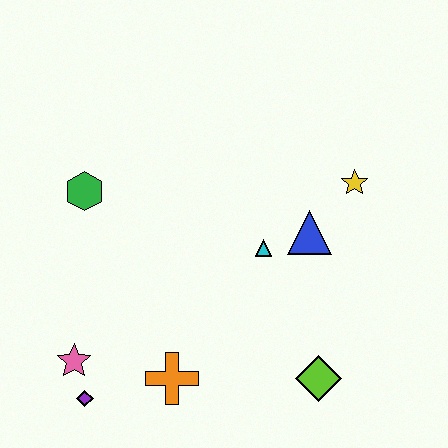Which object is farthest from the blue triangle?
The purple diamond is farthest from the blue triangle.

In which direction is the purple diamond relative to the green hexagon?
The purple diamond is below the green hexagon.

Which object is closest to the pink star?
The purple diamond is closest to the pink star.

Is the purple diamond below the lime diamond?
Yes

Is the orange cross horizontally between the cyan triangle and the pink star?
Yes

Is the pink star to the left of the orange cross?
Yes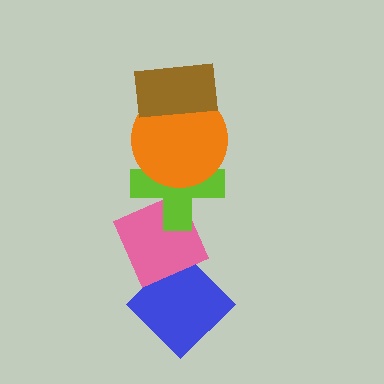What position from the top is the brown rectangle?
The brown rectangle is 1st from the top.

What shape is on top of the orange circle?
The brown rectangle is on top of the orange circle.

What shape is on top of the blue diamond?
The pink diamond is on top of the blue diamond.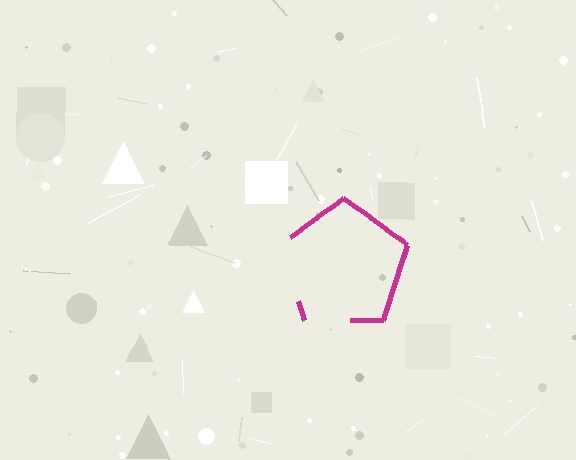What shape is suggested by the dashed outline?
The dashed outline suggests a pentagon.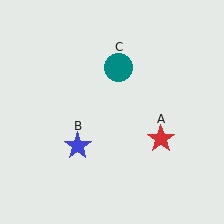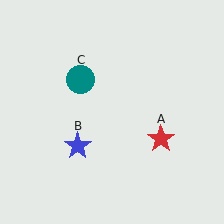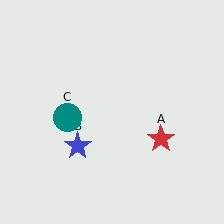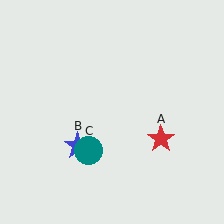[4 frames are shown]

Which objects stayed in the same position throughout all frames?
Red star (object A) and blue star (object B) remained stationary.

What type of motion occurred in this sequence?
The teal circle (object C) rotated counterclockwise around the center of the scene.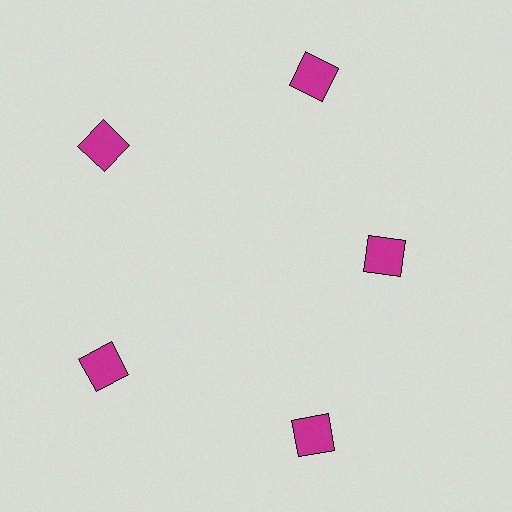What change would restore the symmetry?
The symmetry would be restored by moving it outward, back onto the ring so that all 5 squares sit at equal angles and equal distance from the center.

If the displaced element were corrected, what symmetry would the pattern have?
It would have 5-fold rotational symmetry — the pattern would map onto itself every 72 degrees.